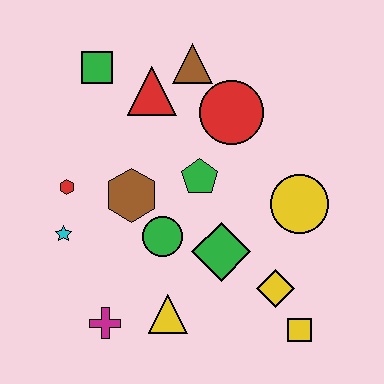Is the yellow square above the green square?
No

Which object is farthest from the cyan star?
The yellow square is farthest from the cyan star.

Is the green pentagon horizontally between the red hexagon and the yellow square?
Yes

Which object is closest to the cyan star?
The red hexagon is closest to the cyan star.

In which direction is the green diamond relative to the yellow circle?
The green diamond is to the left of the yellow circle.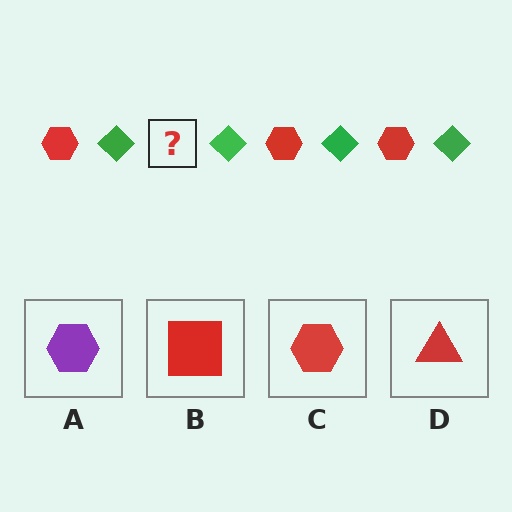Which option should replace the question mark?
Option C.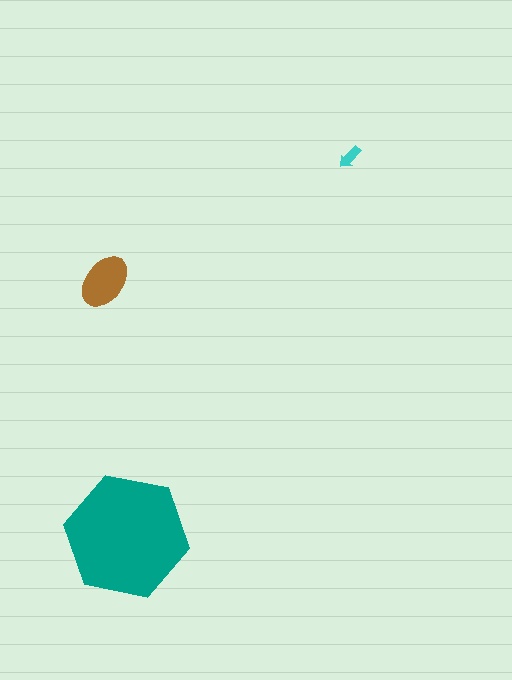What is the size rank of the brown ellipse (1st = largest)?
2nd.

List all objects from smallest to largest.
The cyan arrow, the brown ellipse, the teal hexagon.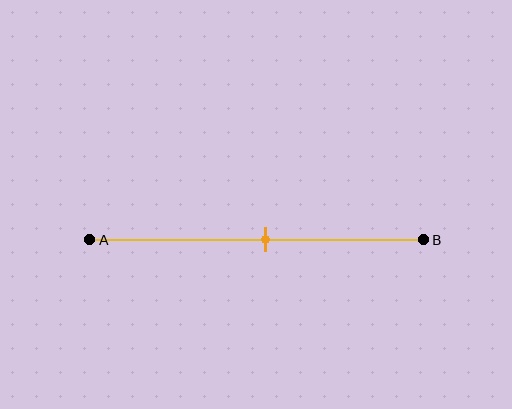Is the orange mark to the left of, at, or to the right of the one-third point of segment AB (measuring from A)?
The orange mark is to the right of the one-third point of segment AB.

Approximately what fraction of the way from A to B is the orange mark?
The orange mark is approximately 55% of the way from A to B.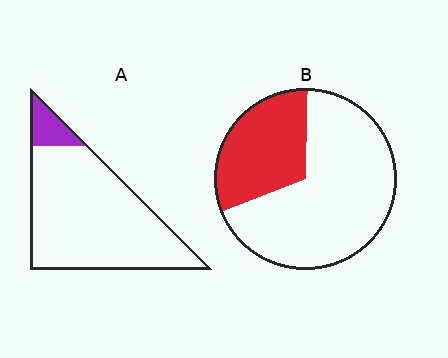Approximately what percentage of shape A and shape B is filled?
A is approximately 10% and B is approximately 30%.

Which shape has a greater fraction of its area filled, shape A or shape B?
Shape B.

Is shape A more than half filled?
No.